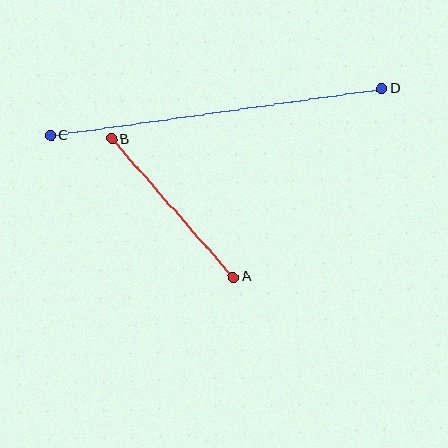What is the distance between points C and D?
The distance is approximately 334 pixels.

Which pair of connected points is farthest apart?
Points C and D are farthest apart.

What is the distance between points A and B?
The distance is approximately 184 pixels.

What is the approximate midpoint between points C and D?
The midpoint is at approximately (216, 112) pixels.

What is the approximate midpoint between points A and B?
The midpoint is at approximately (173, 208) pixels.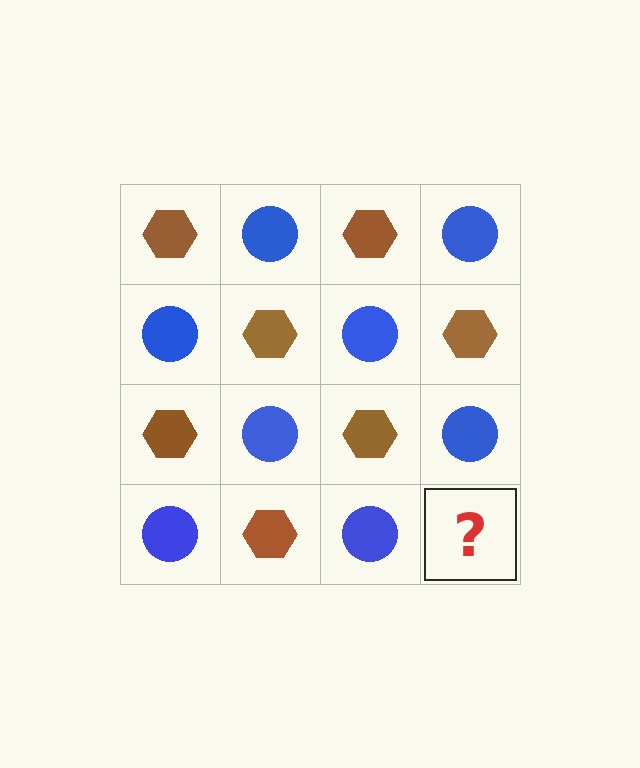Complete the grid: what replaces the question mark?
The question mark should be replaced with a brown hexagon.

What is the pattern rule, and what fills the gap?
The rule is that it alternates brown hexagon and blue circle in a checkerboard pattern. The gap should be filled with a brown hexagon.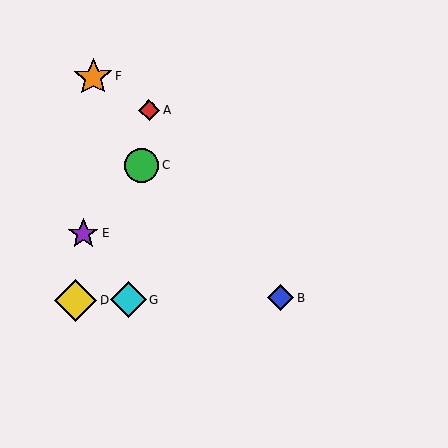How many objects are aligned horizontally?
3 objects (B, D, G) are aligned horizontally.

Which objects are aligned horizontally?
Objects B, D, G are aligned horizontally.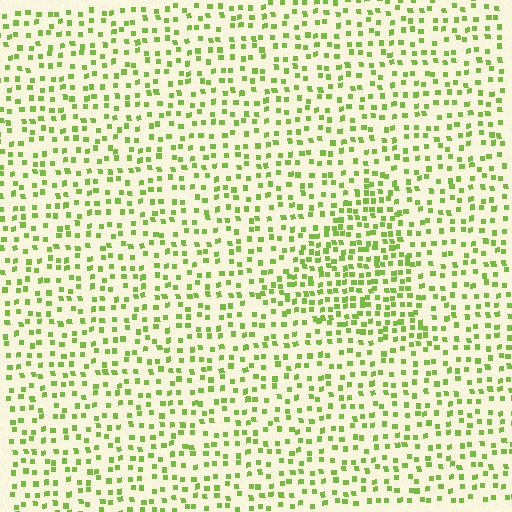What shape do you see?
I see a triangle.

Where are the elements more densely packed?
The elements are more densely packed inside the triangle boundary.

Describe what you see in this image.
The image contains small lime elements arranged at two different densities. A triangle-shaped region is visible where the elements are more densely packed than the surrounding area.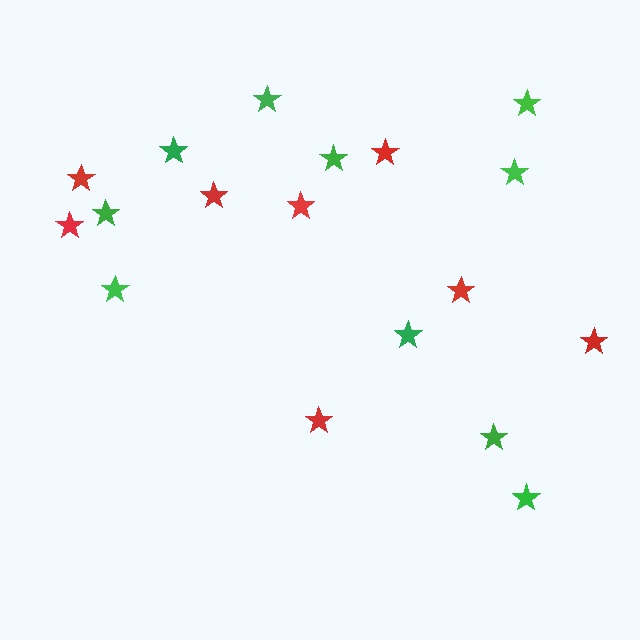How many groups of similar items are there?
There are 2 groups: one group of red stars (8) and one group of green stars (10).